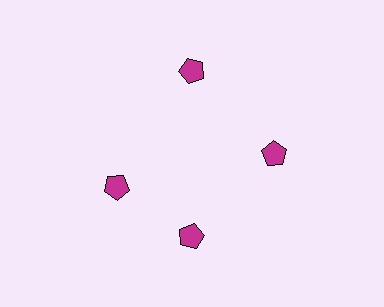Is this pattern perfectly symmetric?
No. The 4 magenta pentagons are arranged in a ring, but one element near the 9 o'clock position is rotated out of alignment along the ring, breaking the 4-fold rotational symmetry.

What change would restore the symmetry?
The symmetry would be restored by rotating it back into even spacing with its neighbors so that all 4 pentagons sit at equal angles and equal distance from the center.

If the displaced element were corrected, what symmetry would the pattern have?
It would have 4-fold rotational symmetry — the pattern would map onto itself every 90 degrees.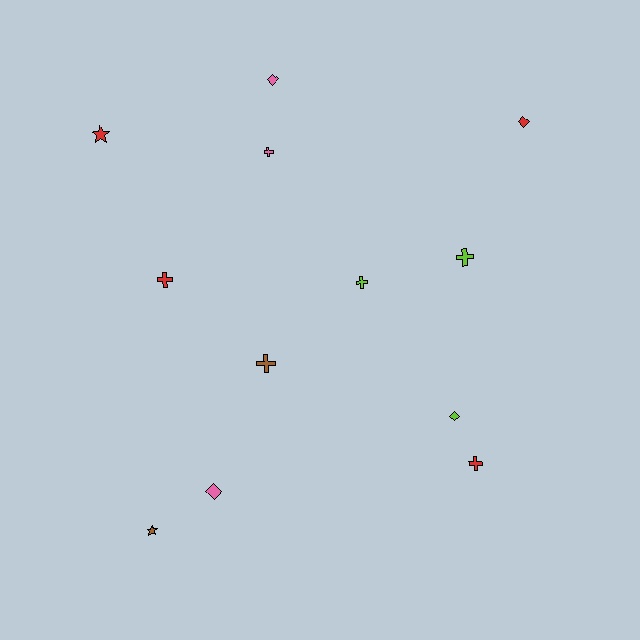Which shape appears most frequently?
Cross, with 6 objects.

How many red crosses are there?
There are 2 red crosses.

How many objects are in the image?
There are 12 objects.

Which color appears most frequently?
Red, with 4 objects.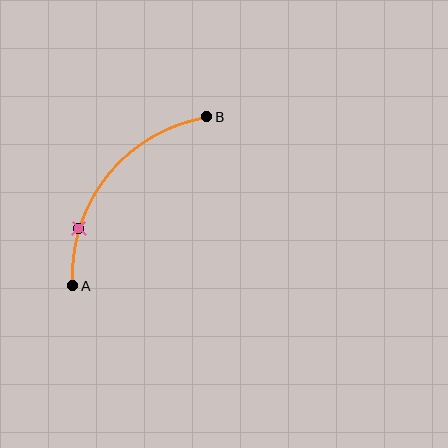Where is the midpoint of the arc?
The arc midpoint is the point on the curve farthest from the straight line joining A and B. It sits above and to the left of that line.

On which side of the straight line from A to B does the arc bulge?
The arc bulges above and to the left of the straight line connecting A and B.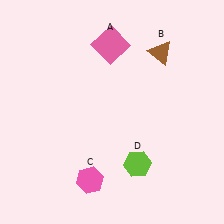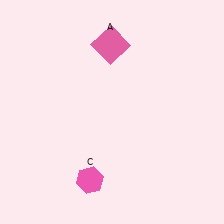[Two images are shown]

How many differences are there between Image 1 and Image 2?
There are 2 differences between the two images.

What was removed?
The brown triangle (B), the lime hexagon (D) were removed in Image 2.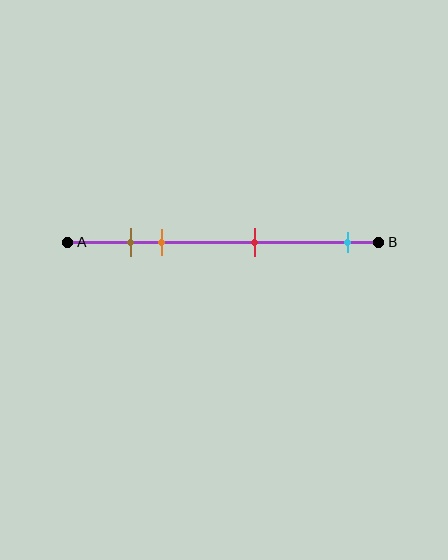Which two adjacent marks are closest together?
The brown and orange marks are the closest adjacent pair.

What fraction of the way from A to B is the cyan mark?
The cyan mark is approximately 90% (0.9) of the way from A to B.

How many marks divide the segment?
There are 4 marks dividing the segment.